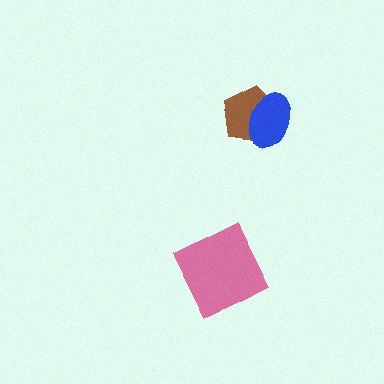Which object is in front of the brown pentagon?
The blue ellipse is in front of the brown pentagon.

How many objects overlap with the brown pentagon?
1 object overlaps with the brown pentagon.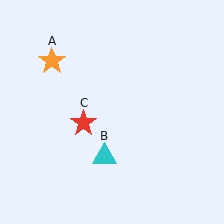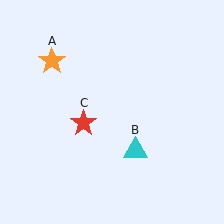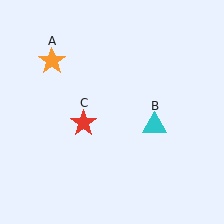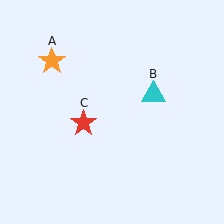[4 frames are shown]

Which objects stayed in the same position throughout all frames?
Orange star (object A) and red star (object C) remained stationary.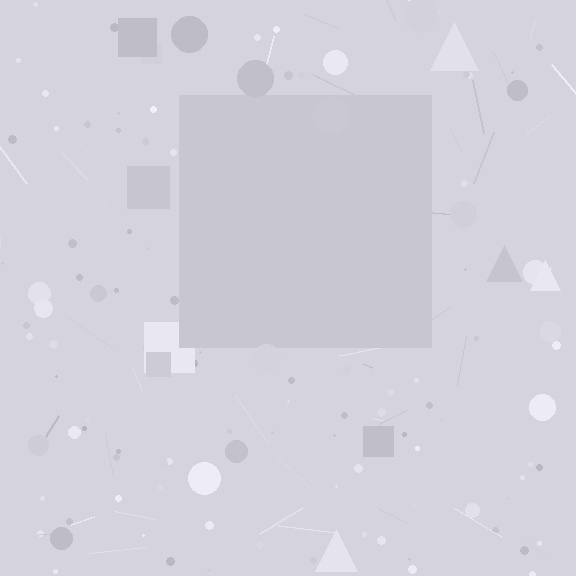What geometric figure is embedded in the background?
A square is embedded in the background.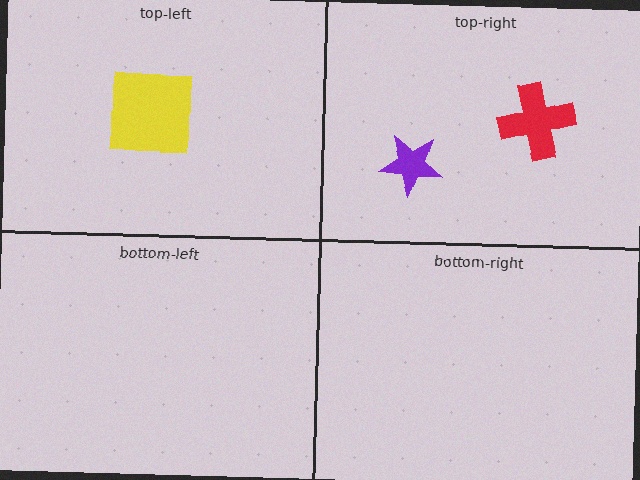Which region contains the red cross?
The top-right region.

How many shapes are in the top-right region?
2.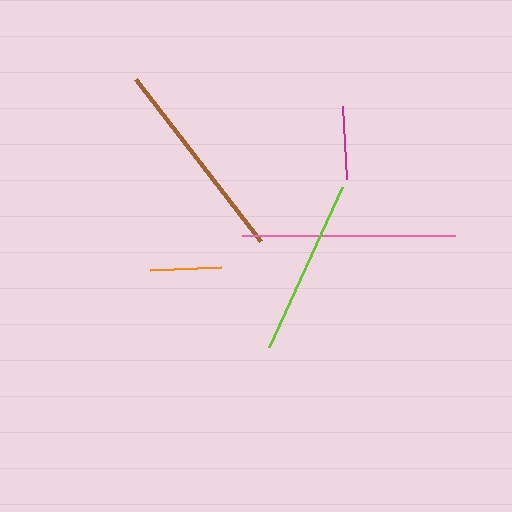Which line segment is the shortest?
The orange line is the shortest at approximately 71 pixels.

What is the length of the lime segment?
The lime segment is approximately 175 pixels long.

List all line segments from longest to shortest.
From longest to shortest: pink, brown, lime, magenta, orange.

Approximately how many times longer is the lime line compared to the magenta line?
The lime line is approximately 2.4 times the length of the magenta line.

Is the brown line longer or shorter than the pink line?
The pink line is longer than the brown line.